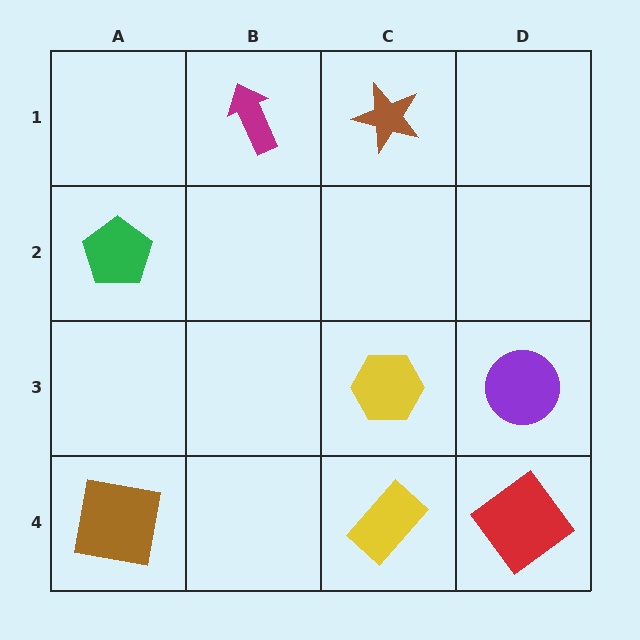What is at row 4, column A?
A brown square.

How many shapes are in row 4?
3 shapes.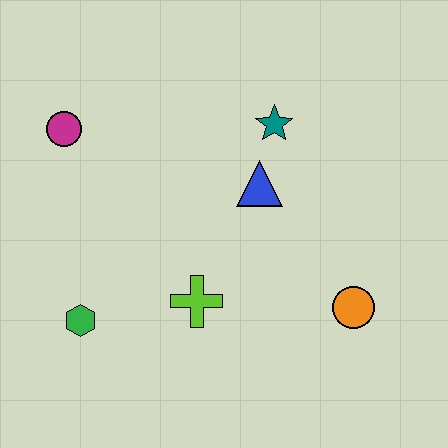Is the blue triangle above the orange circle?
Yes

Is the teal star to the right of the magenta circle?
Yes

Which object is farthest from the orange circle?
The magenta circle is farthest from the orange circle.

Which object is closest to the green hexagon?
The lime cross is closest to the green hexagon.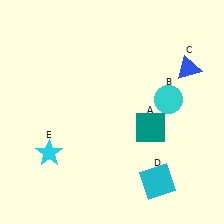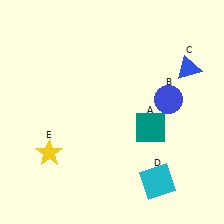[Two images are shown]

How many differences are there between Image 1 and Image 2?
There are 2 differences between the two images.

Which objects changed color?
B changed from cyan to blue. E changed from cyan to yellow.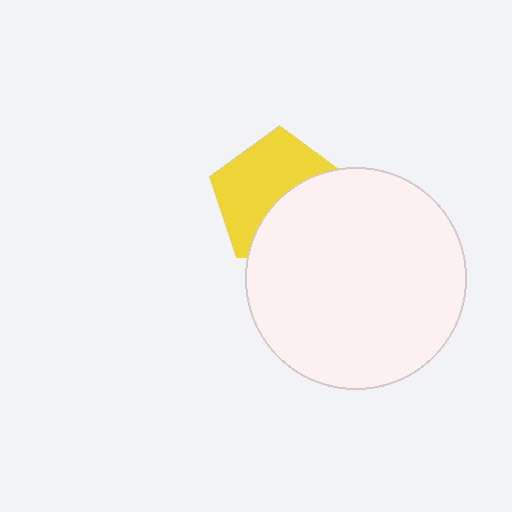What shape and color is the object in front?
The object in front is a white circle.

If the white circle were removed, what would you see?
You would see the complete yellow pentagon.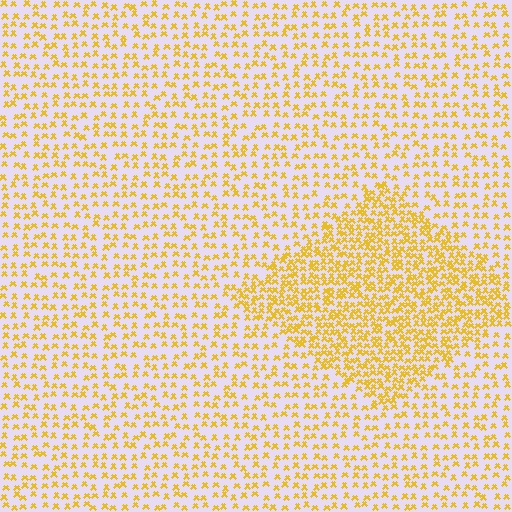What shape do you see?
I see a diamond.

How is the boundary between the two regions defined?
The boundary is defined by a change in element density (approximately 2.1x ratio). All elements are the same color, size, and shape.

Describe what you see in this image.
The image contains small yellow elements arranged at two different densities. A diamond-shaped region is visible where the elements are more densely packed than the surrounding area.